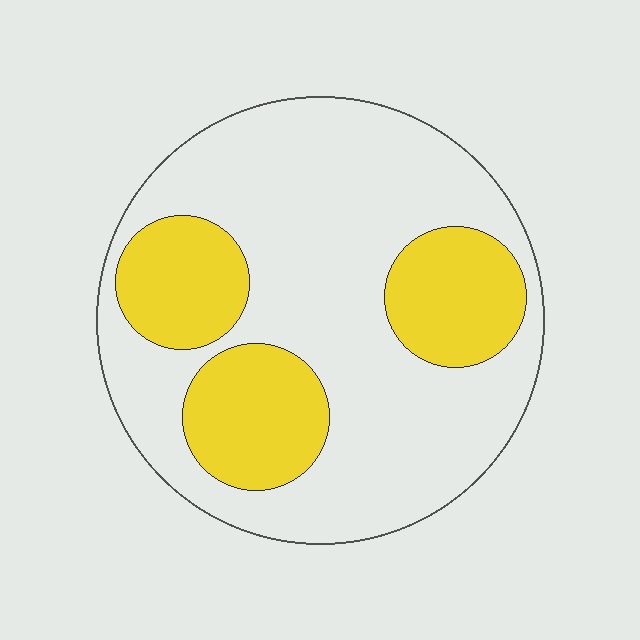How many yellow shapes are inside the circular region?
3.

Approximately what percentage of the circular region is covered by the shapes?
Approximately 30%.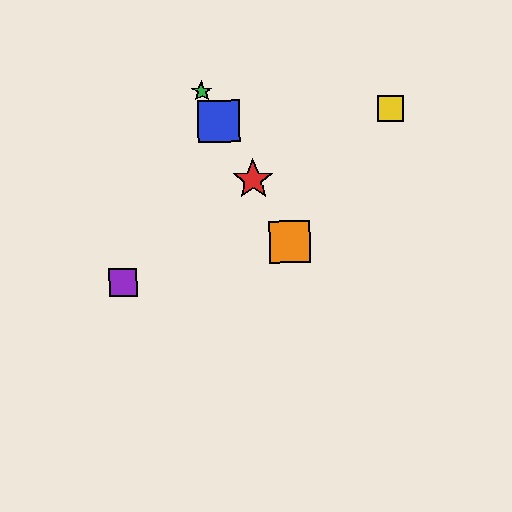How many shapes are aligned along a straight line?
4 shapes (the red star, the blue square, the green star, the orange square) are aligned along a straight line.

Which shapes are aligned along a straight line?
The red star, the blue square, the green star, the orange square are aligned along a straight line.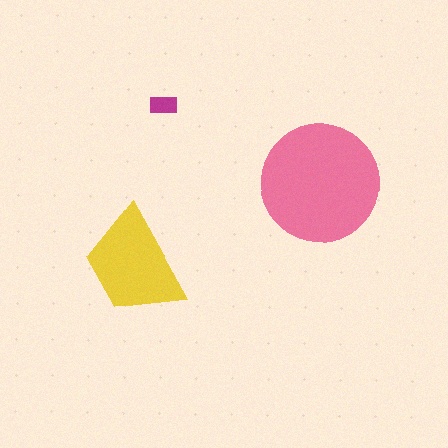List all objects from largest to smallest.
The pink circle, the yellow trapezoid, the magenta rectangle.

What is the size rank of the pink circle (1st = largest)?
1st.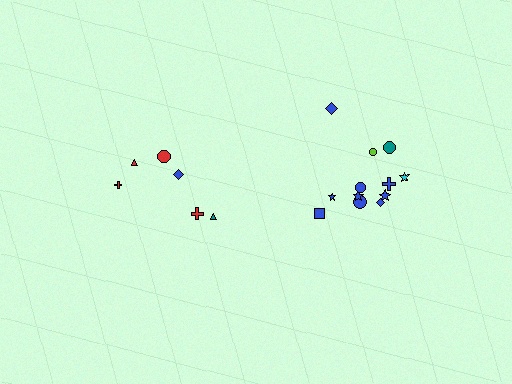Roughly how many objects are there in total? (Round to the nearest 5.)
Roughly 20 objects in total.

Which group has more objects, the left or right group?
The right group.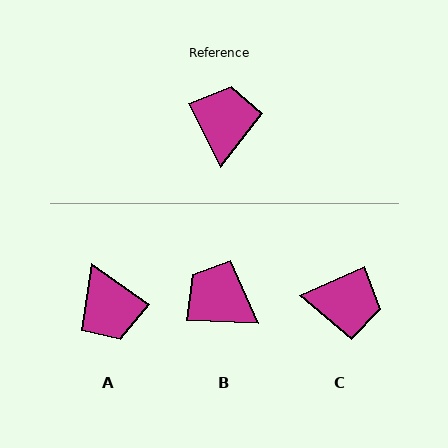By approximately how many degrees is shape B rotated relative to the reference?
Approximately 61 degrees counter-clockwise.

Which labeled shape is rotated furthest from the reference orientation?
A, about 151 degrees away.